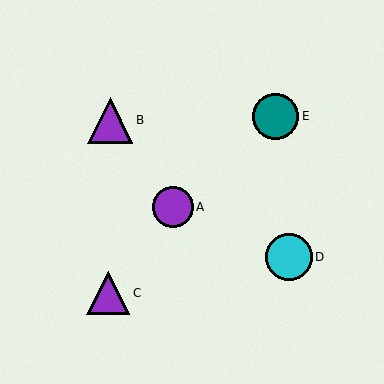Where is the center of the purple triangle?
The center of the purple triangle is at (108, 293).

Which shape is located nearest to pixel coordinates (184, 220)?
The purple circle (labeled A) at (173, 207) is nearest to that location.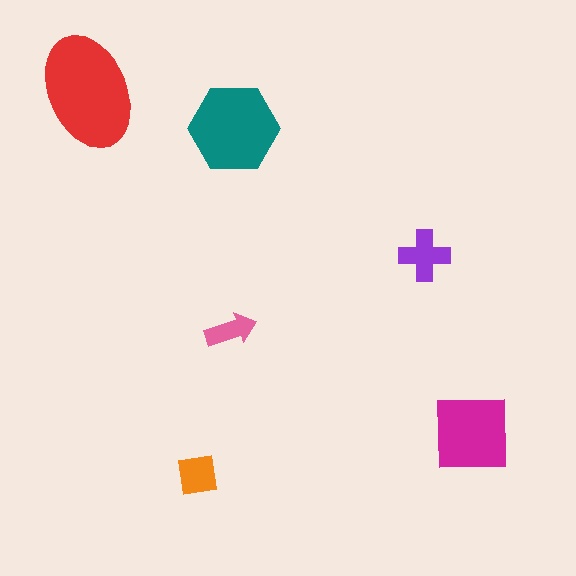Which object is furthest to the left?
The red ellipse is leftmost.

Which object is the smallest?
The pink arrow.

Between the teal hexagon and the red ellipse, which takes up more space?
The red ellipse.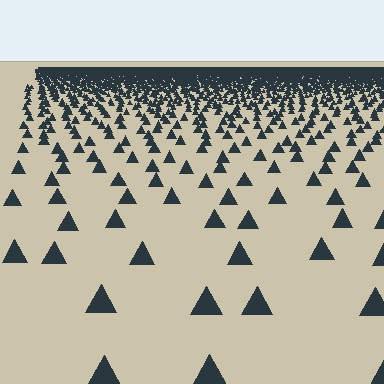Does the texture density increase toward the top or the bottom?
Density increases toward the top.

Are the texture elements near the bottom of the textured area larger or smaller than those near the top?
Larger. Near the bottom, elements are closer to the viewer and appear at a bigger on-screen size.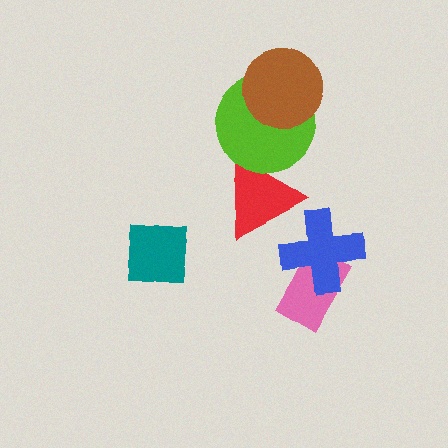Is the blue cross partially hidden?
No, no other shape covers it.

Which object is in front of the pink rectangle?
The blue cross is in front of the pink rectangle.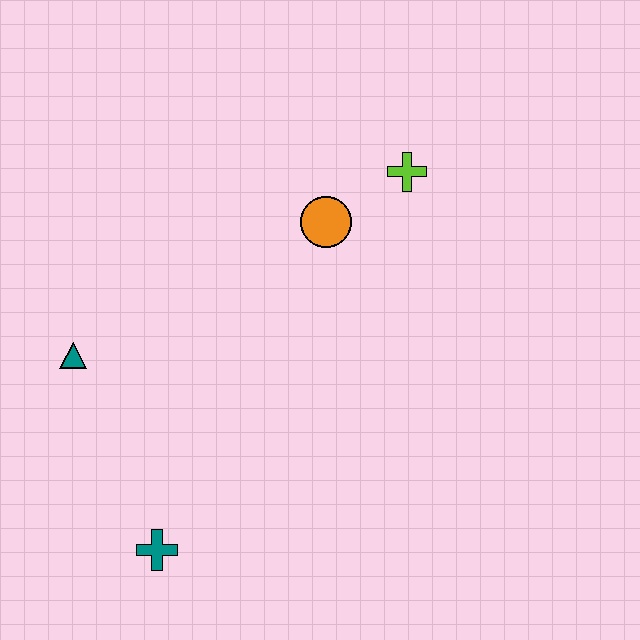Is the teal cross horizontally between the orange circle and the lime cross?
No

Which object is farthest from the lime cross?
The teal cross is farthest from the lime cross.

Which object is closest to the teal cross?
The teal triangle is closest to the teal cross.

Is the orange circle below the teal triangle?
No